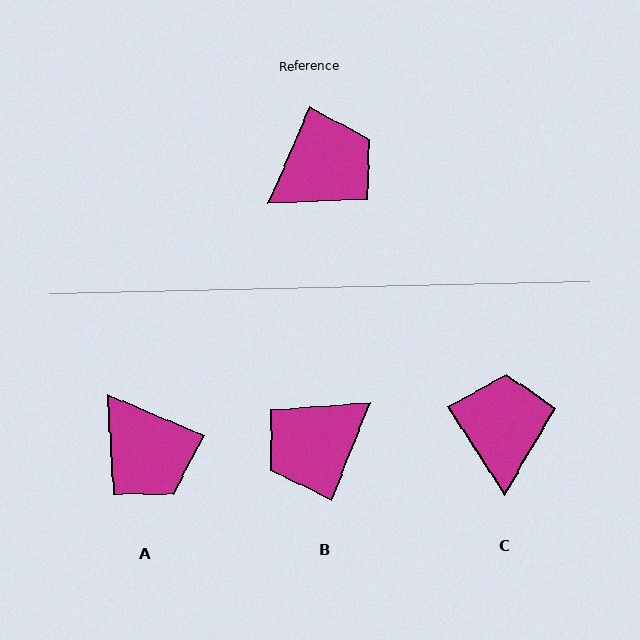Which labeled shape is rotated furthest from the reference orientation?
B, about 178 degrees away.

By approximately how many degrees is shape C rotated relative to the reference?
Approximately 57 degrees counter-clockwise.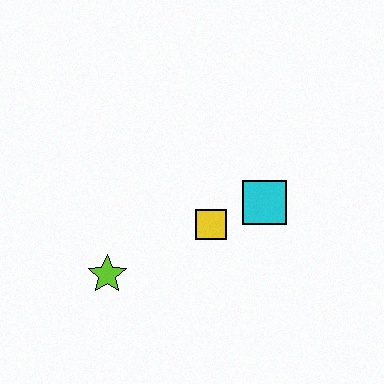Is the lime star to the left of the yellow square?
Yes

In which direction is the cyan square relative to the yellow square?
The cyan square is to the right of the yellow square.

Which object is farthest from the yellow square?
The lime star is farthest from the yellow square.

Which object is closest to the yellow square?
The cyan square is closest to the yellow square.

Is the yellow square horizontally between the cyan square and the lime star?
Yes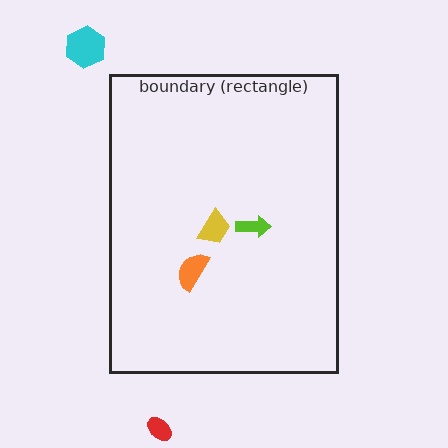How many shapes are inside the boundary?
3 inside, 2 outside.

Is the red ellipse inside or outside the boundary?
Outside.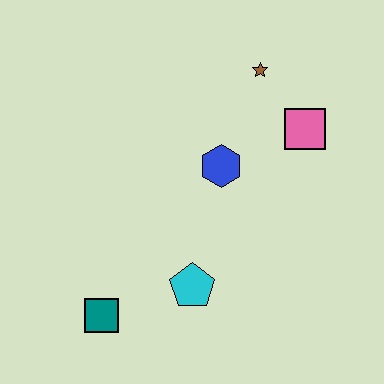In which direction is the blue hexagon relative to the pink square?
The blue hexagon is to the left of the pink square.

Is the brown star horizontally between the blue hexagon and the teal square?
No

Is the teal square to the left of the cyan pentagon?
Yes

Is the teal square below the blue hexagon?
Yes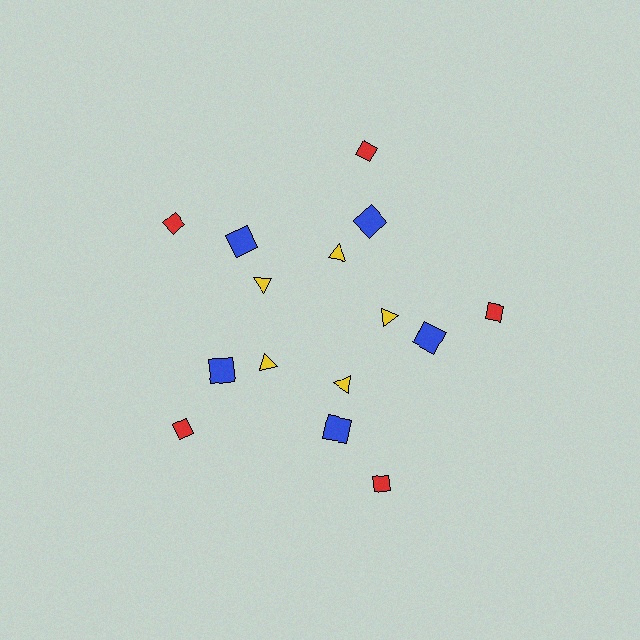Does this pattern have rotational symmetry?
Yes, this pattern has 5-fold rotational symmetry. It looks the same after rotating 72 degrees around the center.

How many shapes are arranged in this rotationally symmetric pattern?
There are 15 shapes, arranged in 5 groups of 3.